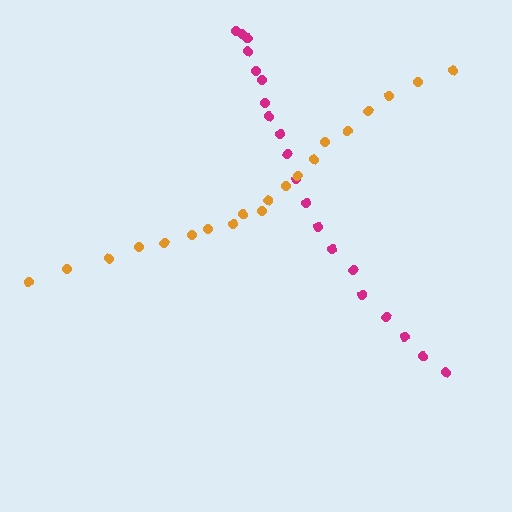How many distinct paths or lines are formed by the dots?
There are 2 distinct paths.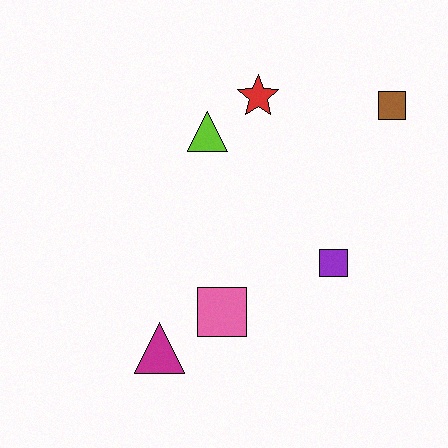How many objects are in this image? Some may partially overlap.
There are 6 objects.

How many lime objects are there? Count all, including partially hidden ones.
There is 1 lime object.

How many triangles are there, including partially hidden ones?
There are 2 triangles.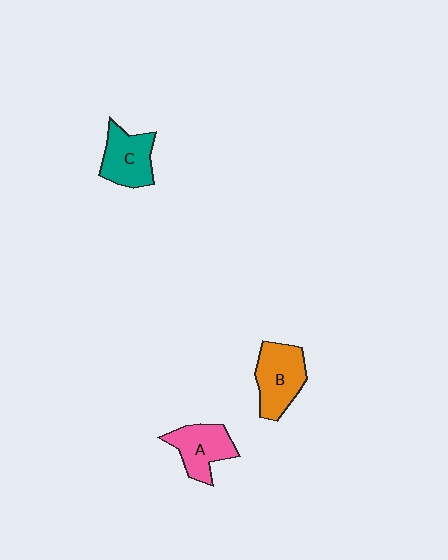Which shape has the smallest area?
Shape A (pink).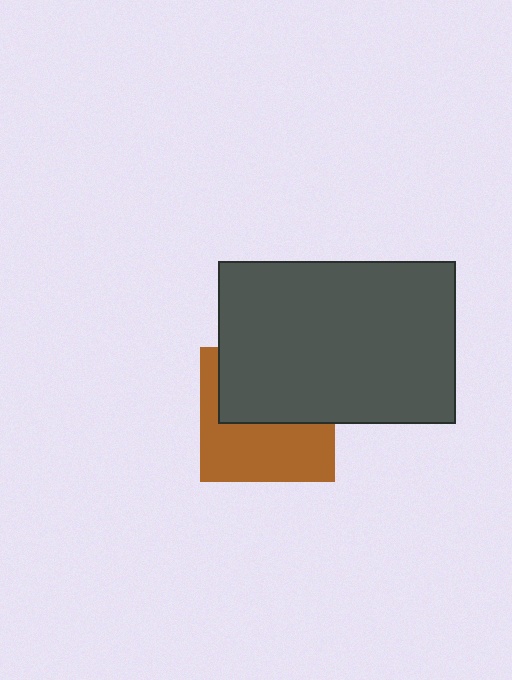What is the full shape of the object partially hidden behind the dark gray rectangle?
The partially hidden object is a brown square.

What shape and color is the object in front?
The object in front is a dark gray rectangle.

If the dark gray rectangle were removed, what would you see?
You would see the complete brown square.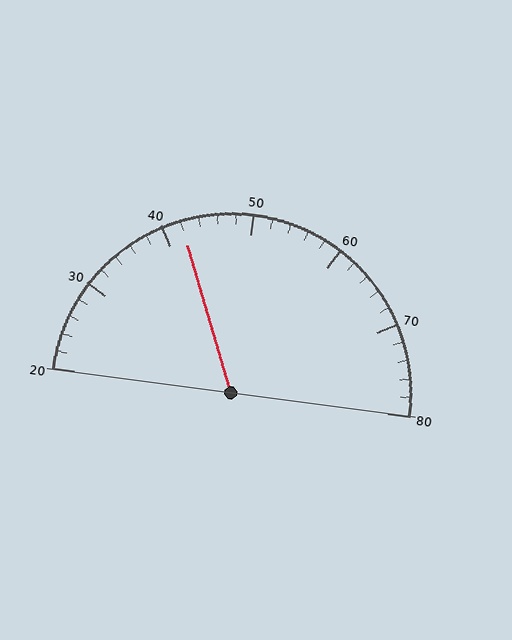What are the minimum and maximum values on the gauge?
The gauge ranges from 20 to 80.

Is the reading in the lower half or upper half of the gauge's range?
The reading is in the lower half of the range (20 to 80).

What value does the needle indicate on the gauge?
The needle indicates approximately 42.